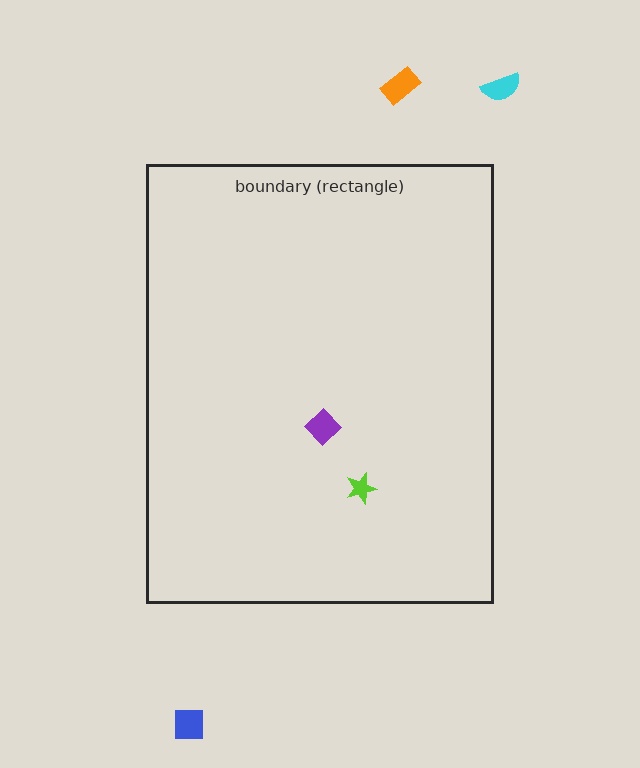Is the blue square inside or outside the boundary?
Outside.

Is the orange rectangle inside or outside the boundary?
Outside.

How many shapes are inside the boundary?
2 inside, 3 outside.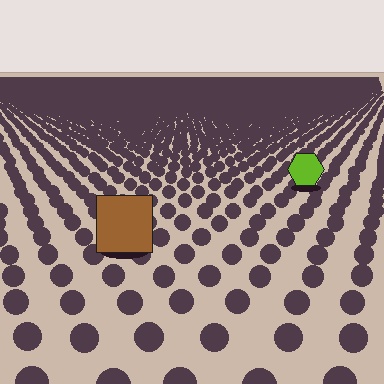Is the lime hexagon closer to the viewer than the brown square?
No. The brown square is closer — you can tell from the texture gradient: the ground texture is coarser near it.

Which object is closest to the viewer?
The brown square is closest. The texture marks near it are larger and more spread out.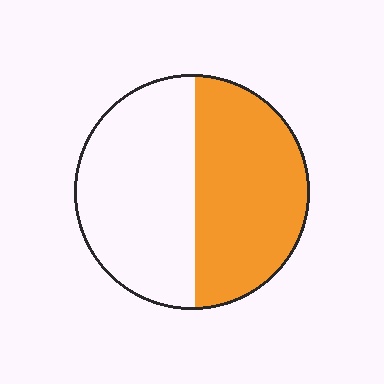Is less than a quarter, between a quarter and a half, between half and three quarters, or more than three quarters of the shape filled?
Between a quarter and a half.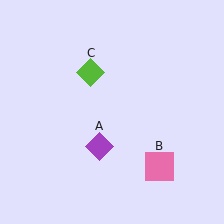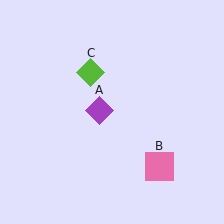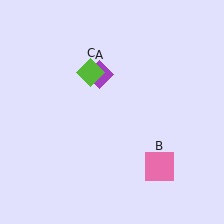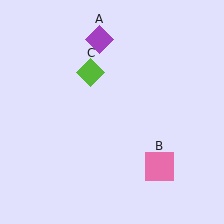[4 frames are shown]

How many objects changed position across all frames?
1 object changed position: purple diamond (object A).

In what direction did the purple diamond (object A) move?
The purple diamond (object A) moved up.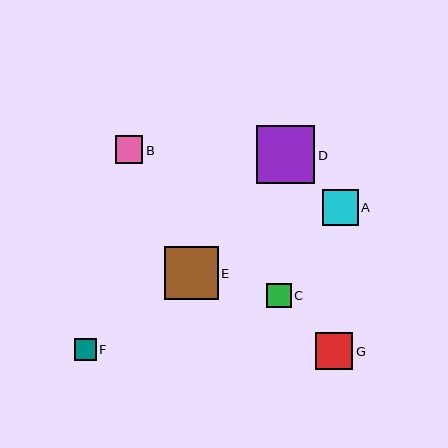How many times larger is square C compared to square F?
Square C is approximately 1.1 times the size of square F.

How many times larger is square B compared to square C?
Square B is approximately 1.1 times the size of square C.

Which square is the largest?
Square D is the largest with a size of approximately 58 pixels.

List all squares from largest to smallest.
From largest to smallest: D, E, G, A, B, C, F.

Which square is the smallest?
Square F is the smallest with a size of approximately 22 pixels.